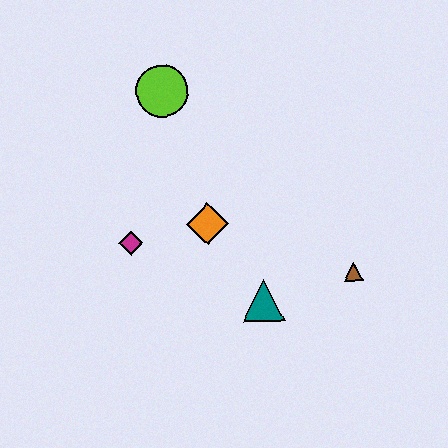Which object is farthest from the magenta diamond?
The brown triangle is farthest from the magenta diamond.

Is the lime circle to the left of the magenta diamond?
No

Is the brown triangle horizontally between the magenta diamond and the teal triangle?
No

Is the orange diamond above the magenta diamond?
Yes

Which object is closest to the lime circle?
The orange diamond is closest to the lime circle.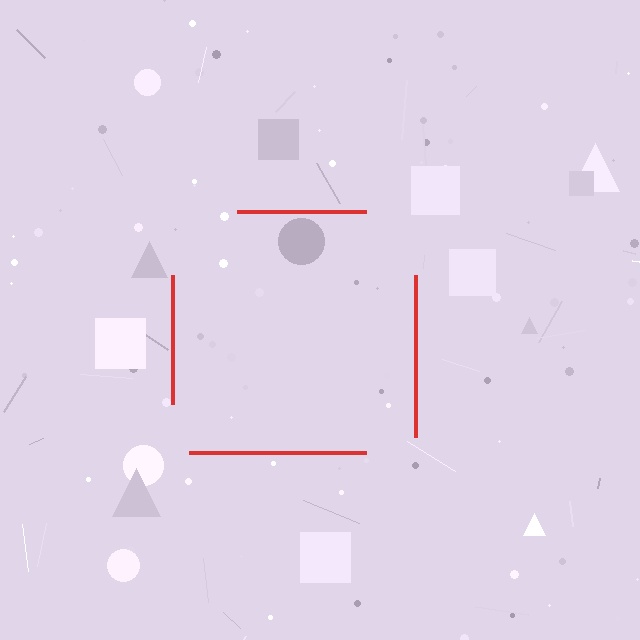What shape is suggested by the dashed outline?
The dashed outline suggests a square.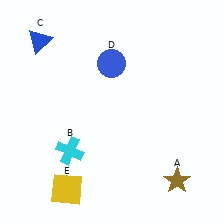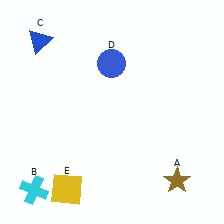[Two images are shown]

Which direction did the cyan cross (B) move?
The cyan cross (B) moved down.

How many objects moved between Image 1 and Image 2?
1 object moved between the two images.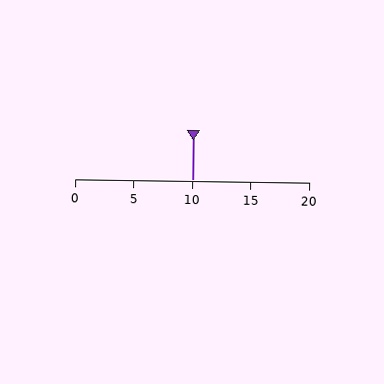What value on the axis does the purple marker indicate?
The marker indicates approximately 10.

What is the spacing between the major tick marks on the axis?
The major ticks are spaced 5 apart.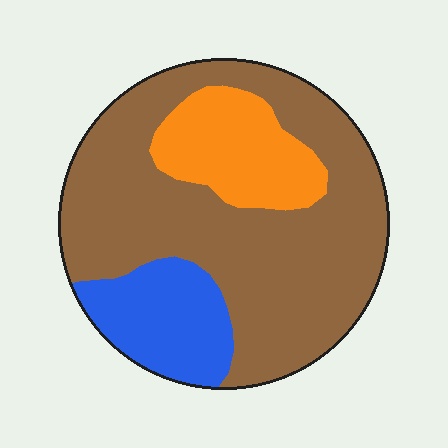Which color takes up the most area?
Brown, at roughly 65%.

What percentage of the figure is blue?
Blue takes up less than a quarter of the figure.